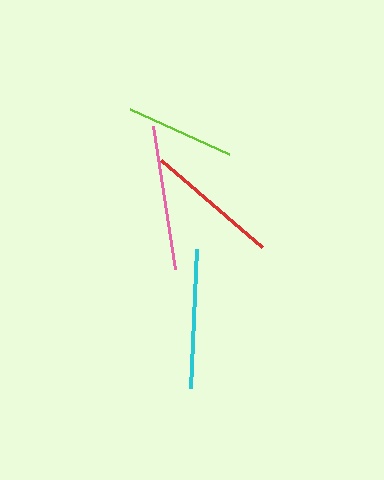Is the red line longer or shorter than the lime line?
The red line is longer than the lime line.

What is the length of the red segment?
The red segment is approximately 133 pixels long.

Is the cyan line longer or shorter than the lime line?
The cyan line is longer than the lime line.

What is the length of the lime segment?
The lime segment is approximately 109 pixels long.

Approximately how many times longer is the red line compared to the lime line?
The red line is approximately 1.2 times the length of the lime line.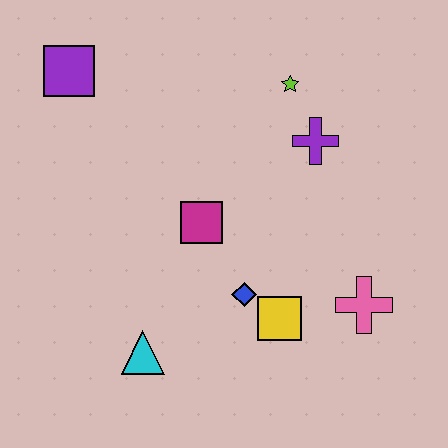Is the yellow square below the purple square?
Yes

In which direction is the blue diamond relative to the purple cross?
The blue diamond is below the purple cross.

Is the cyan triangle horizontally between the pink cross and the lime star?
No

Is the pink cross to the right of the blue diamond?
Yes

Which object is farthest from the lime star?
The cyan triangle is farthest from the lime star.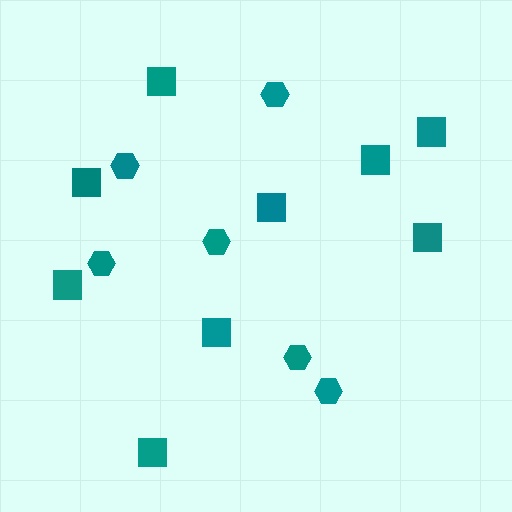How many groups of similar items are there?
There are 2 groups: one group of squares (9) and one group of hexagons (6).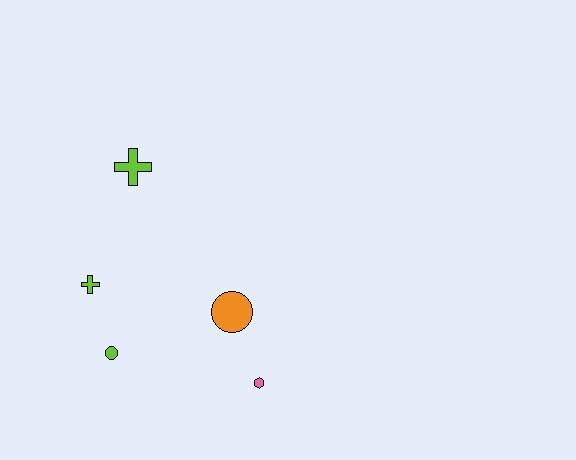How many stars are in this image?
There are no stars.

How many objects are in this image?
There are 5 objects.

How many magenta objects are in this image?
There are no magenta objects.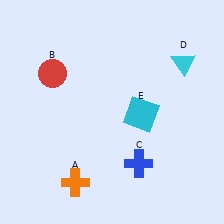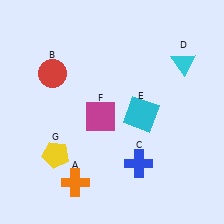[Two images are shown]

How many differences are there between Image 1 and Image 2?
There are 2 differences between the two images.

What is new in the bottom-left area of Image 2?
A magenta square (F) was added in the bottom-left area of Image 2.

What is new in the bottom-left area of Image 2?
A yellow pentagon (G) was added in the bottom-left area of Image 2.